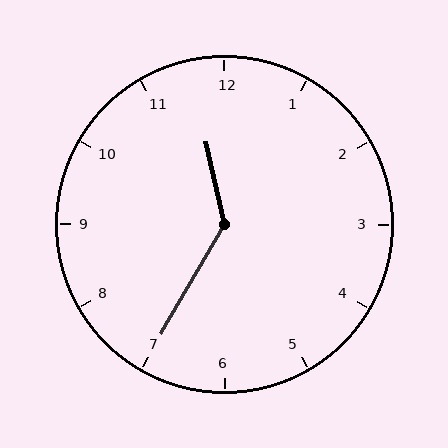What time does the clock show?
11:35.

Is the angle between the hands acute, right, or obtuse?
It is obtuse.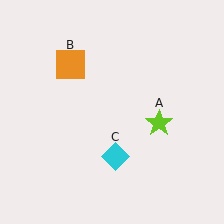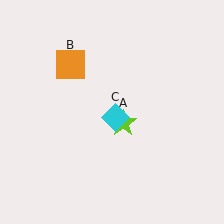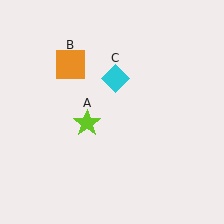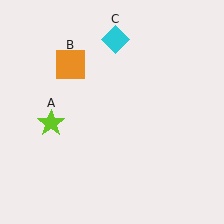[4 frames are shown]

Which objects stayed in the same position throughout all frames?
Orange square (object B) remained stationary.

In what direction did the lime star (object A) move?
The lime star (object A) moved left.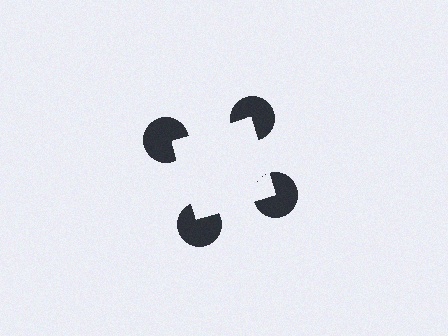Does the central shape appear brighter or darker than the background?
It typically appears slightly brighter than the background, even though no actual brightness change is drawn.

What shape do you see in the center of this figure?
An illusory square — its edges are inferred from the aligned wedge cuts in the pac-man discs, not physically drawn.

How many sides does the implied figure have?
4 sides.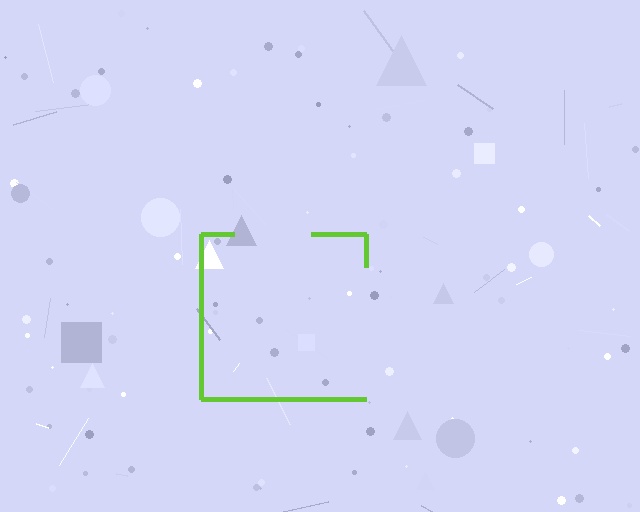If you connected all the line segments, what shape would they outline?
They would outline a square.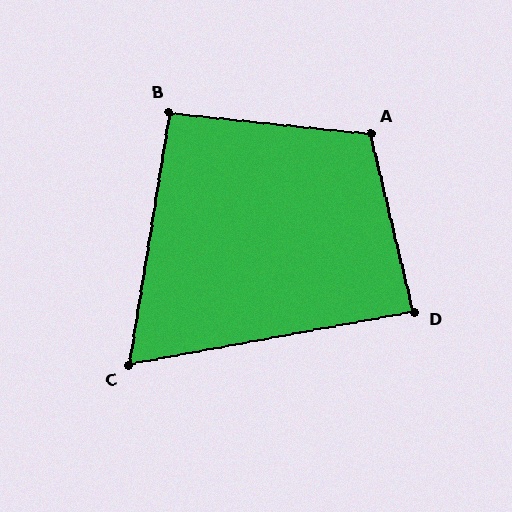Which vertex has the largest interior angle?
A, at approximately 110 degrees.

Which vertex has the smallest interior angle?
C, at approximately 70 degrees.